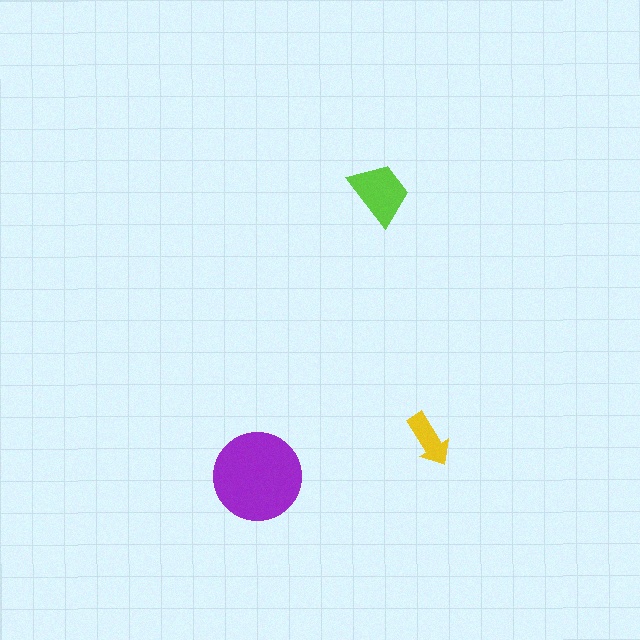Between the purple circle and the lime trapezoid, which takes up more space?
The purple circle.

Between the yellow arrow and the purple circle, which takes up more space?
The purple circle.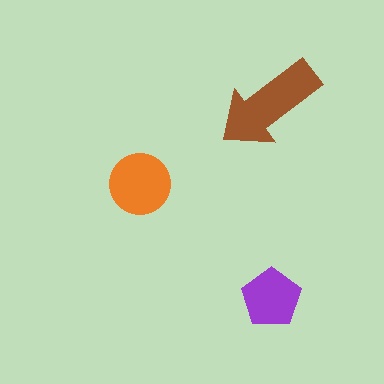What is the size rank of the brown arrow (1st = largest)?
1st.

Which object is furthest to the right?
The purple pentagon is rightmost.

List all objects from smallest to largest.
The purple pentagon, the orange circle, the brown arrow.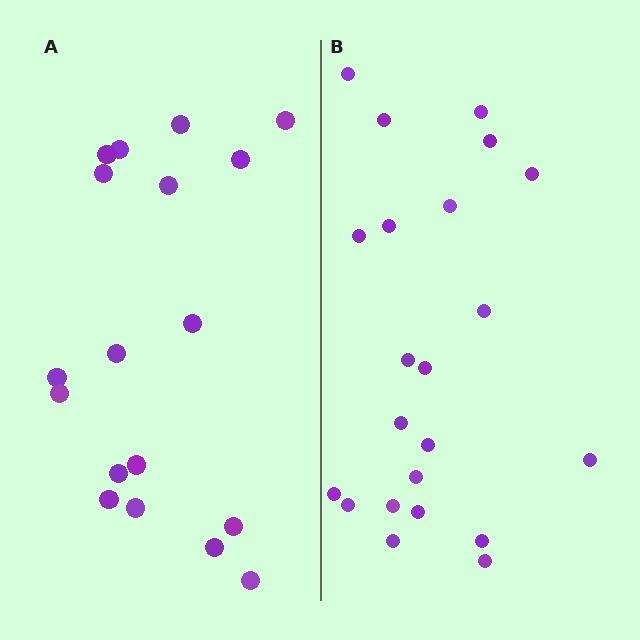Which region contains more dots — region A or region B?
Region B (the right region) has more dots.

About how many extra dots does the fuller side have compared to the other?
Region B has about 4 more dots than region A.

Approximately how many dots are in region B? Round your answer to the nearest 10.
About 20 dots. (The exact count is 22, which rounds to 20.)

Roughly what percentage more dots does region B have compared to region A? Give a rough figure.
About 20% more.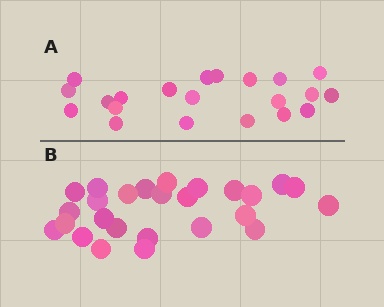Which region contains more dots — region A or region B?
Region B (the bottom region) has more dots.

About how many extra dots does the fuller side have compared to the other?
Region B has about 5 more dots than region A.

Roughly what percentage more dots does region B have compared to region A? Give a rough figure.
About 25% more.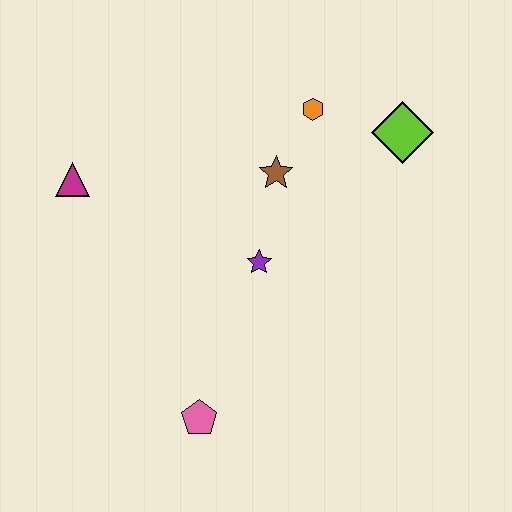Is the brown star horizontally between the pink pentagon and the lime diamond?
Yes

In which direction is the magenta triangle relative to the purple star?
The magenta triangle is to the left of the purple star.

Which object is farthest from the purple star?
The magenta triangle is farthest from the purple star.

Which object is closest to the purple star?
The brown star is closest to the purple star.